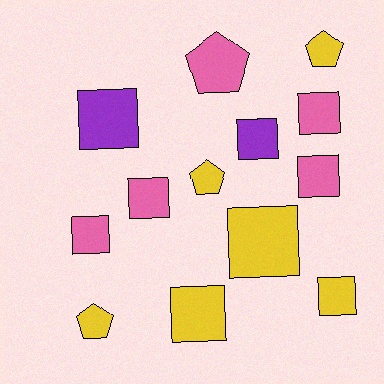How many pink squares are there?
There are 4 pink squares.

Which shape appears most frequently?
Square, with 9 objects.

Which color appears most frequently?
Yellow, with 6 objects.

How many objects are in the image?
There are 13 objects.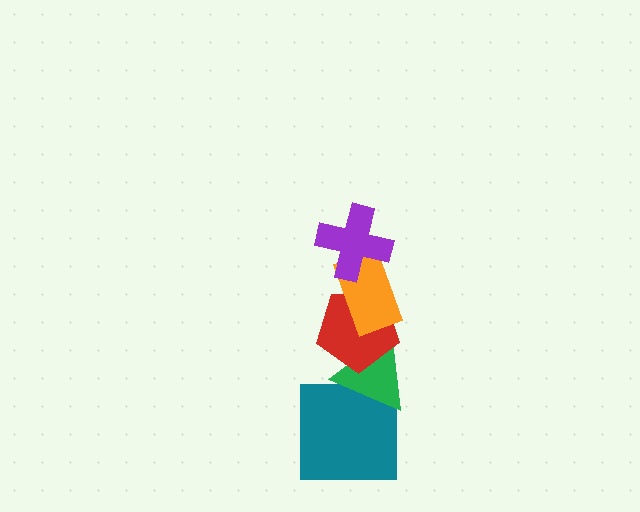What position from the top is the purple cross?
The purple cross is 1st from the top.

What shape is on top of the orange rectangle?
The purple cross is on top of the orange rectangle.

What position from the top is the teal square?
The teal square is 5th from the top.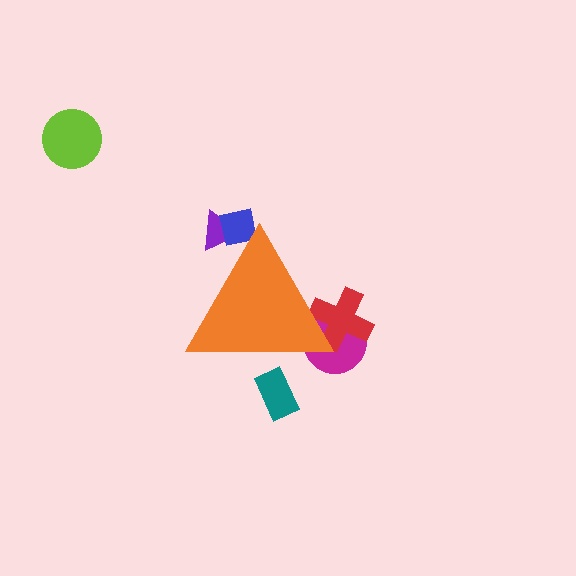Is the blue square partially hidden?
Yes, the blue square is partially hidden behind the orange triangle.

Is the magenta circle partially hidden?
Yes, the magenta circle is partially hidden behind the orange triangle.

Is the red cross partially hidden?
Yes, the red cross is partially hidden behind the orange triangle.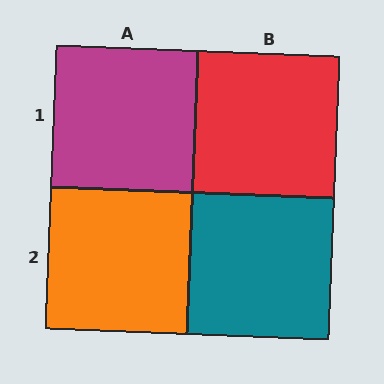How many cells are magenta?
1 cell is magenta.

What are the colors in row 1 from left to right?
Magenta, red.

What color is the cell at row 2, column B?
Teal.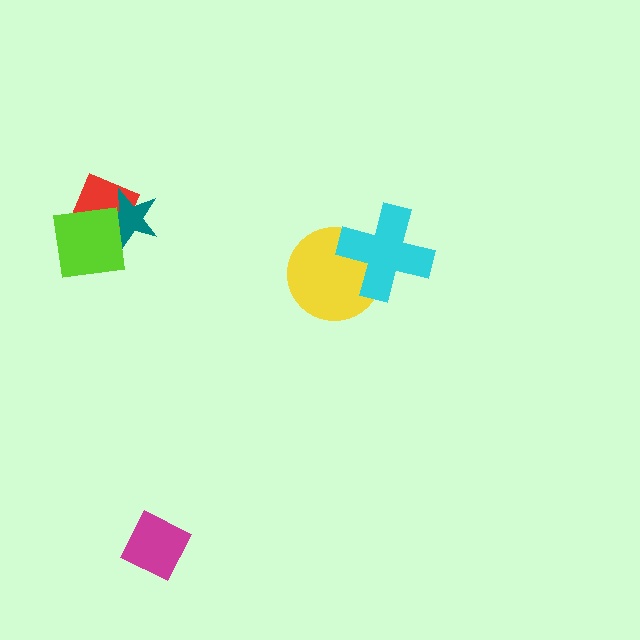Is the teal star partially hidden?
Yes, it is partially covered by another shape.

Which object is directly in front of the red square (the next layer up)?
The teal star is directly in front of the red square.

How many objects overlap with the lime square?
2 objects overlap with the lime square.